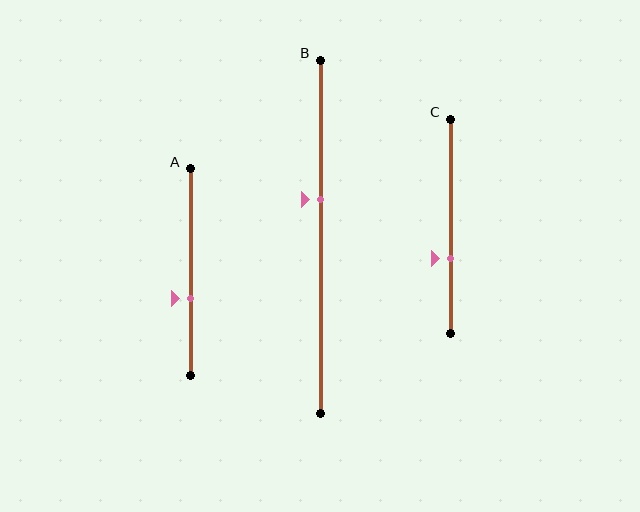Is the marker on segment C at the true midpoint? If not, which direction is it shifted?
No, the marker on segment C is shifted downward by about 15% of the segment length.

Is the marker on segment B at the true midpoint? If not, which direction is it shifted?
No, the marker on segment B is shifted upward by about 11% of the segment length.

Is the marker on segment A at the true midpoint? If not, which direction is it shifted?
No, the marker on segment A is shifted downward by about 13% of the segment length.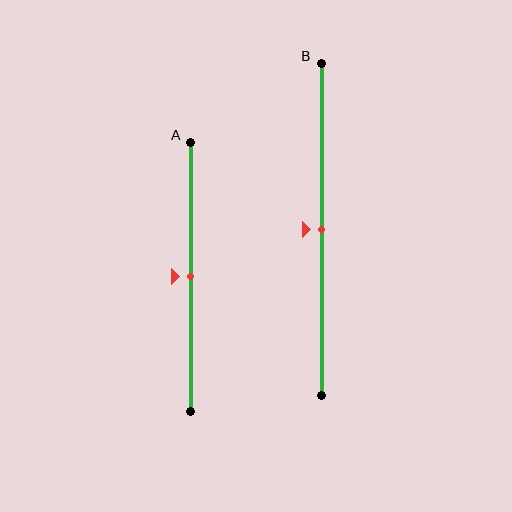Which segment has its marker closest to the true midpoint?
Segment A has its marker closest to the true midpoint.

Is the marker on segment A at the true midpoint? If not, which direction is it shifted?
Yes, the marker on segment A is at the true midpoint.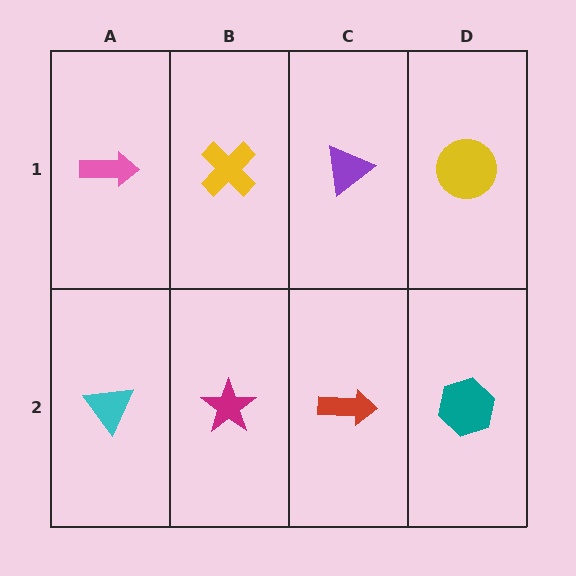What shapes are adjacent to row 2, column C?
A purple triangle (row 1, column C), a magenta star (row 2, column B), a teal hexagon (row 2, column D).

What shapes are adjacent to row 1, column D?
A teal hexagon (row 2, column D), a purple triangle (row 1, column C).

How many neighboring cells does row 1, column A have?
2.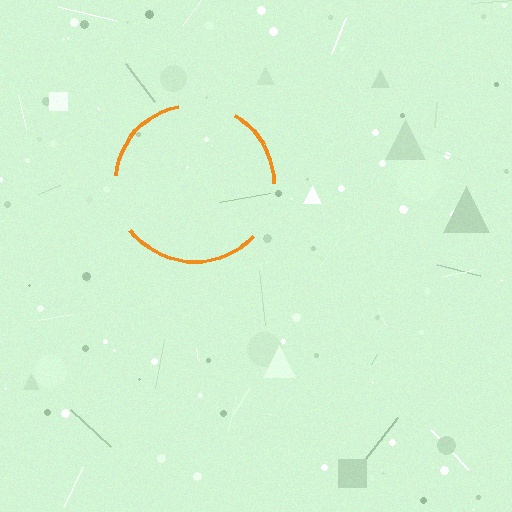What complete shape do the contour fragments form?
The contour fragments form a circle.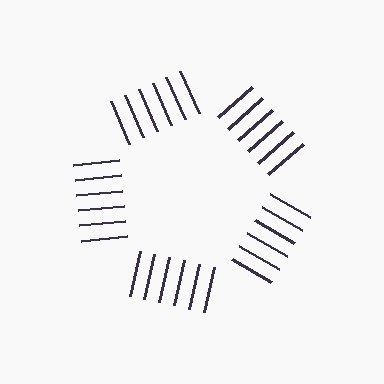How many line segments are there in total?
30 — 6 along each of the 5 edges.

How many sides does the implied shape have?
5 sides — the line-ends trace a pentagon.